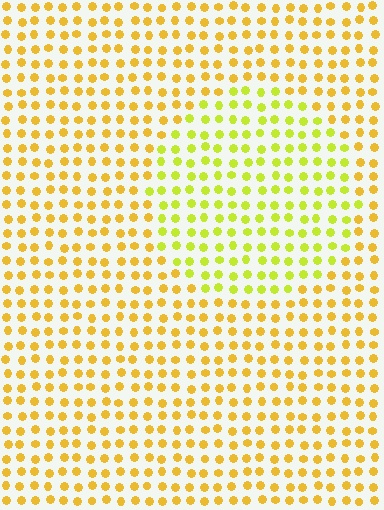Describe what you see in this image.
The image is filled with small yellow elements in a uniform arrangement. A circle-shaped region is visible where the elements are tinted to a slightly different hue, forming a subtle color boundary.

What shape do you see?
I see a circle.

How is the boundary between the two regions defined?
The boundary is defined purely by a slight shift in hue (about 29 degrees). Spacing, size, and orientation are identical on both sides.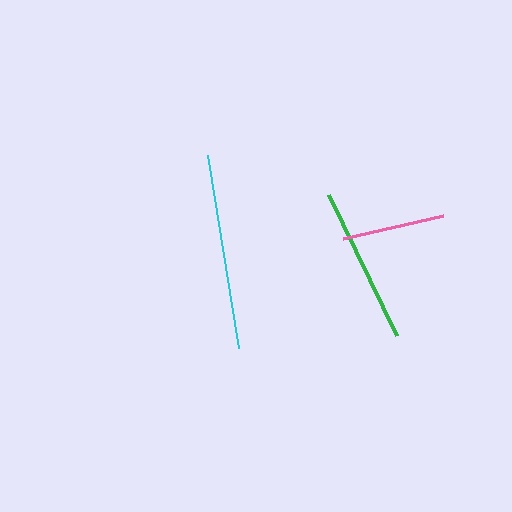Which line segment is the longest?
The cyan line is the longest at approximately 195 pixels.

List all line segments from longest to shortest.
From longest to shortest: cyan, green, pink.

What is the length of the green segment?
The green segment is approximately 157 pixels long.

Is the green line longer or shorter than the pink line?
The green line is longer than the pink line.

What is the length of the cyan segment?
The cyan segment is approximately 195 pixels long.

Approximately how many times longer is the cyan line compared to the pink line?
The cyan line is approximately 1.9 times the length of the pink line.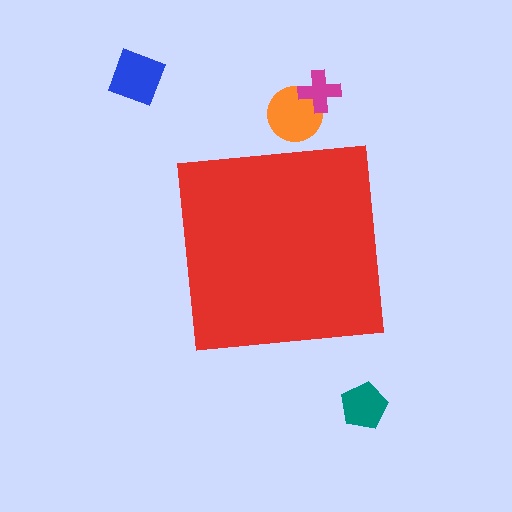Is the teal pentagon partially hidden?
No, the teal pentagon is fully visible.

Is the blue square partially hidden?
No, the blue square is fully visible.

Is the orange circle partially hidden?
No, the orange circle is fully visible.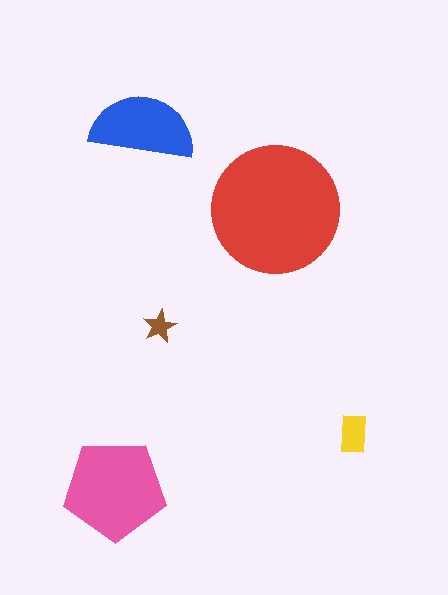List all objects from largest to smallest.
The red circle, the pink pentagon, the blue semicircle, the yellow rectangle, the brown star.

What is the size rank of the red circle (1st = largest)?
1st.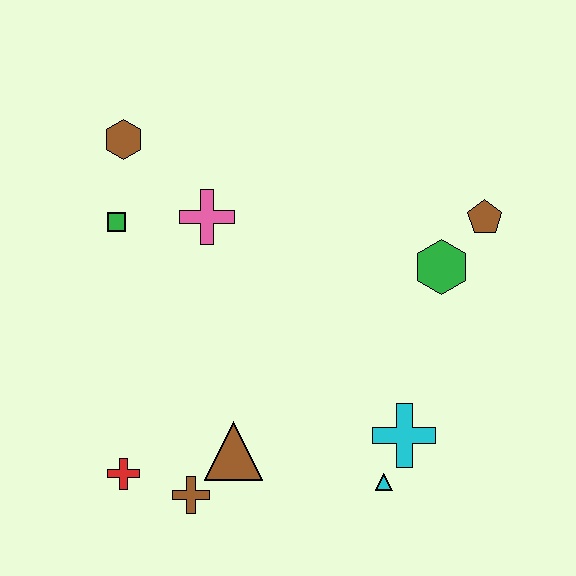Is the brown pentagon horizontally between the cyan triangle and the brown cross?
No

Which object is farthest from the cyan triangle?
The brown hexagon is farthest from the cyan triangle.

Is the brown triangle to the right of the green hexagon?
No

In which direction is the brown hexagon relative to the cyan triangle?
The brown hexagon is above the cyan triangle.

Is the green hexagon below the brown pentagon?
Yes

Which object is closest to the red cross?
The brown cross is closest to the red cross.